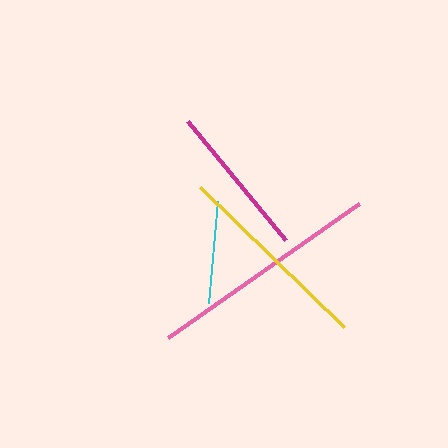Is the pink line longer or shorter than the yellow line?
The pink line is longer than the yellow line.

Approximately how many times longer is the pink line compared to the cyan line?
The pink line is approximately 2.3 times the length of the cyan line.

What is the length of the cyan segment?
The cyan segment is approximately 102 pixels long.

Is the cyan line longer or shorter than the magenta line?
The magenta line is longer than the cyan line.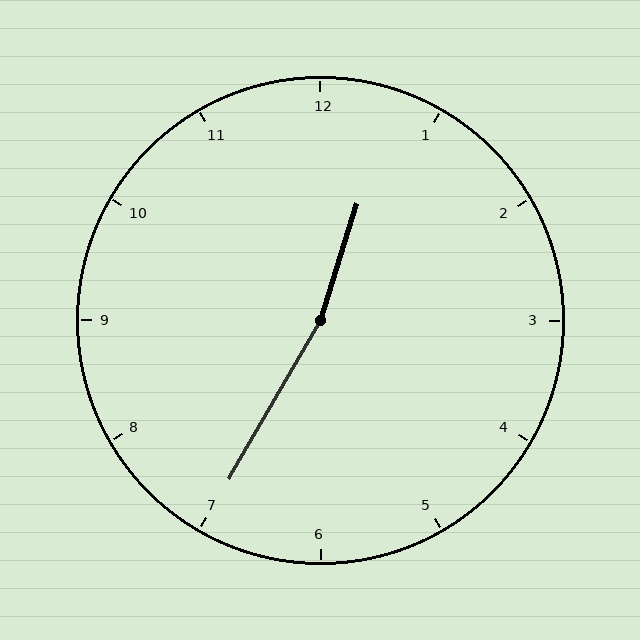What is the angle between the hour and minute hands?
Approximately 168 degrees.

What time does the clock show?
12:35.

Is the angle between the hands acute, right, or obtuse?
It is obtuse.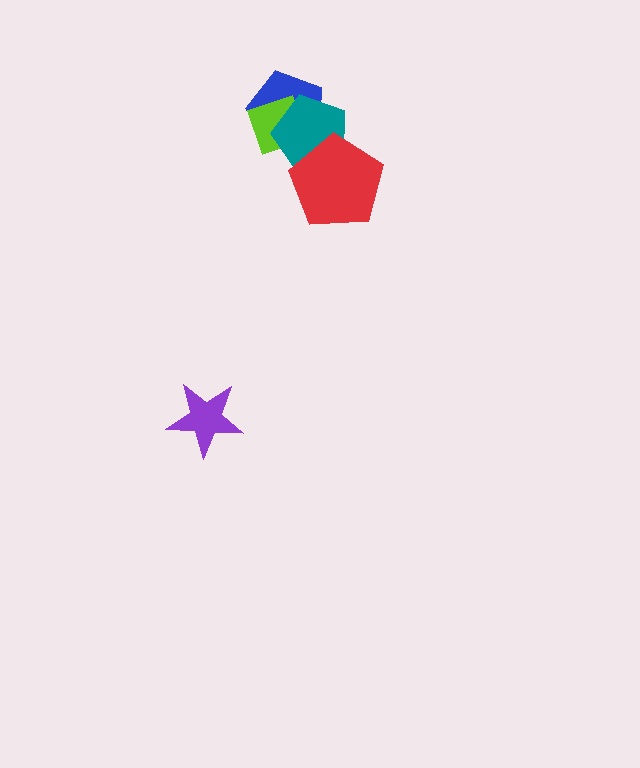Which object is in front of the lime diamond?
The teal pentagon is in front of the lime diamond.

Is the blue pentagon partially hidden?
Yes, it is partially covered by another shape.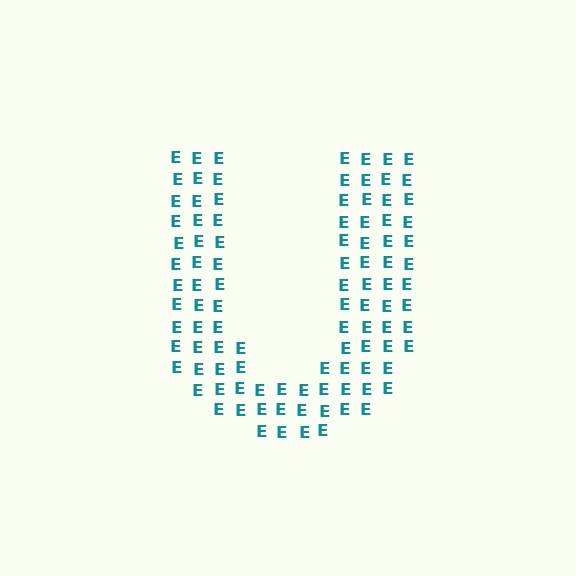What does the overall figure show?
The overall figure shows the letter U.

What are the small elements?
The small elements are letter E's.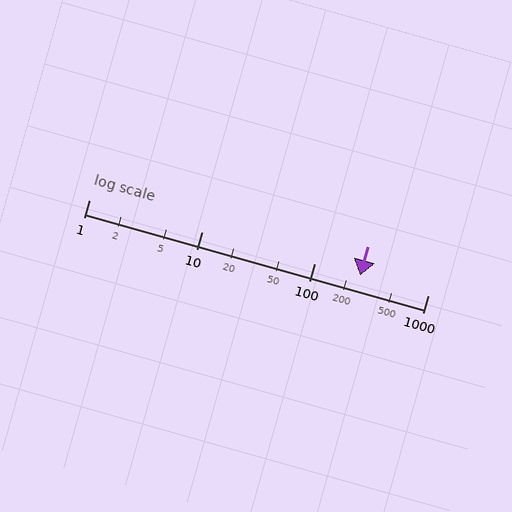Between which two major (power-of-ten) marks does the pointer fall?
The pointer is between 100 and 1000.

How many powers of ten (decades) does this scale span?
The scale spans 3 decades, from 1 to 1000.